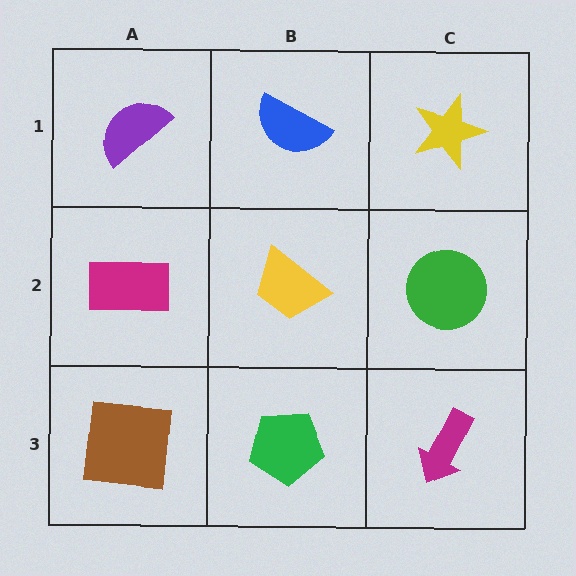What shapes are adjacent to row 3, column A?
A magenta rectangle (row 2, column A), a green pentagon (row 3, column B).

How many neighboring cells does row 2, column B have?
4.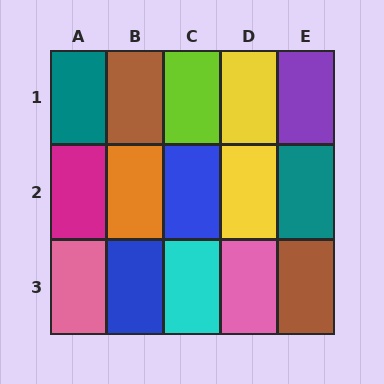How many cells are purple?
1 cell is purple.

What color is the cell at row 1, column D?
Yellow.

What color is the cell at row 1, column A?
Teal.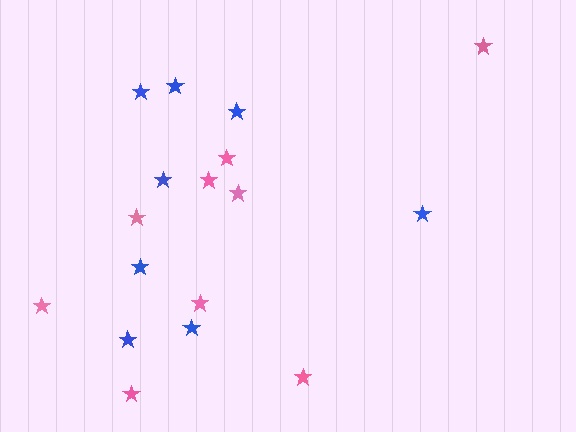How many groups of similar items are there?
There are 2 groups: one group of blue stars (8) and one group of pink stars (9).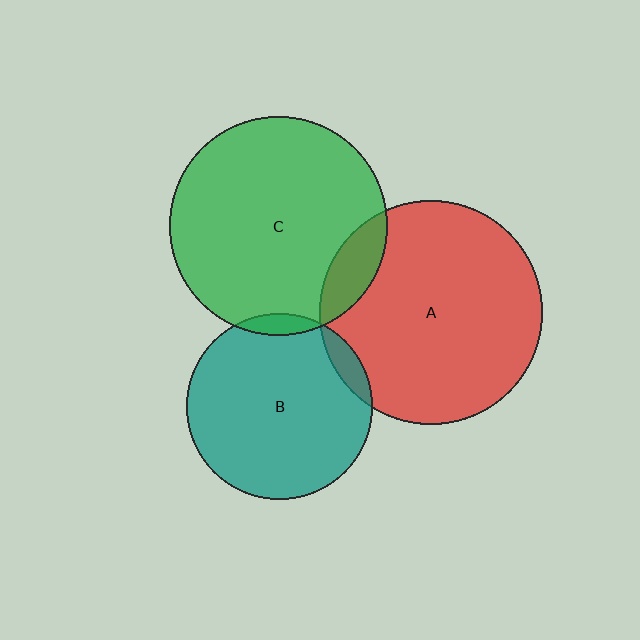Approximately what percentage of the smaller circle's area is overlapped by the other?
Approximately 5%.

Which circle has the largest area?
Circle A (red).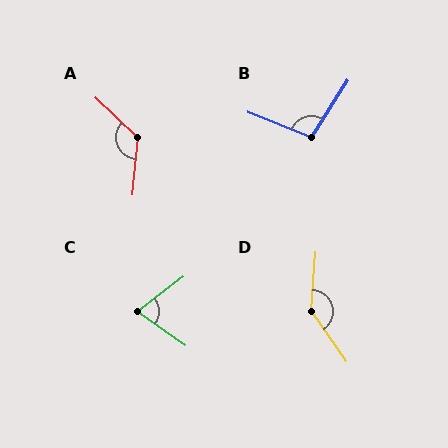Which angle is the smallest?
C, at approximately 73 degrees.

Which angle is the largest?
D, at approximately 141 degrees.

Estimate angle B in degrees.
Approximately 100 degrees.